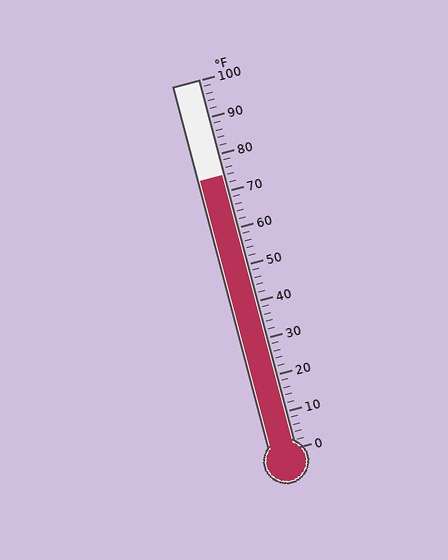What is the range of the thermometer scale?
The thermometer scale ranges from 0°F to 100°F.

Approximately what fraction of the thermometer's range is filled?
The thermometer is filled to approximately 75% of its range.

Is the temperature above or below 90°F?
The temperature is below 90°F.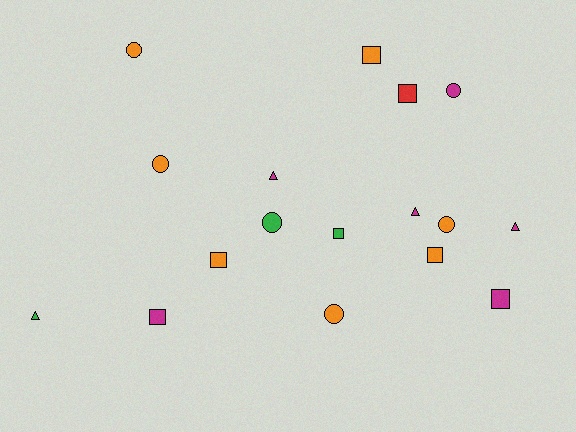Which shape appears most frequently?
Square, with 7 objects.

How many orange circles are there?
There are 4 orange circles.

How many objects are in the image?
There are 17 objects.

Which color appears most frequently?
Orange, with 7 objects.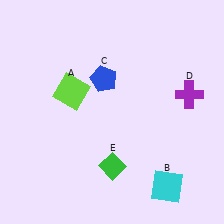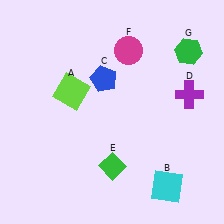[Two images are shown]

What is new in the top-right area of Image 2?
A magenta circle (F) was added in the top-right area of Image 2.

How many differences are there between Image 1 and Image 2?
There are 2 differences between the two images.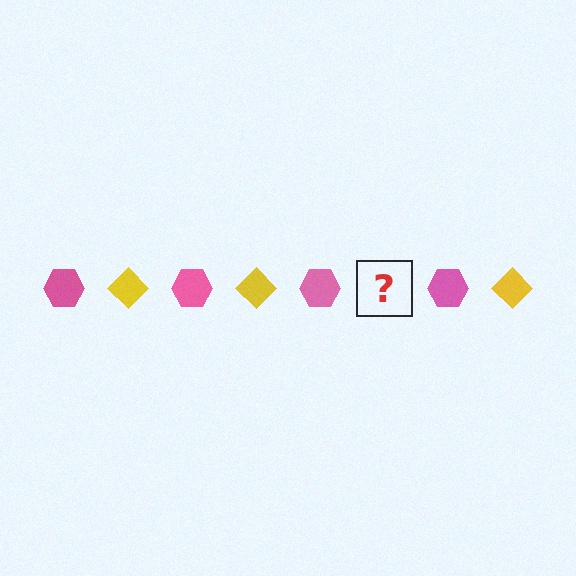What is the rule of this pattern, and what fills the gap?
The rule is that the pattern alternates between pink hexagon and yellow diamond. The gap should be filled with a yellow diamond.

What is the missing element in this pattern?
The missing element is a yellow diamond.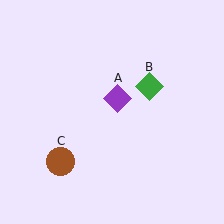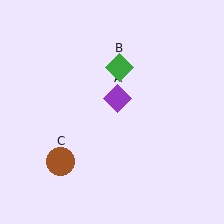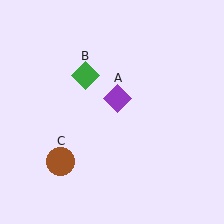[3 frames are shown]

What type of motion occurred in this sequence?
The green diamond (object B) rotated counterclockwise around the center of the scene.